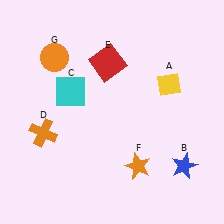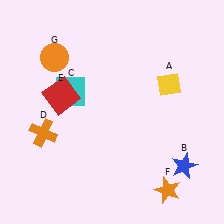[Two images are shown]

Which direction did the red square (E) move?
The red square (E) moved left.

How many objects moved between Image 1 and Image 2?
2 objects moved between the two images.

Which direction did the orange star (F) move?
The orange star (F) moved right.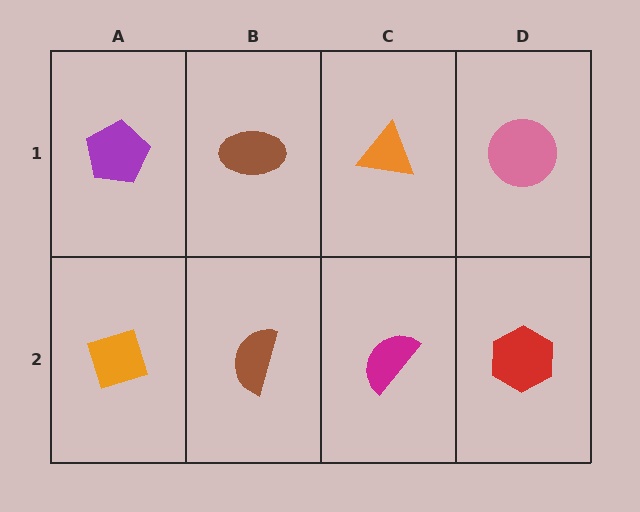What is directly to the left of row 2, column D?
A magenta semicircle.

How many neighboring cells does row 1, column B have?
3.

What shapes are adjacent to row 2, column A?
A purple pentagon (row 1, column A), a brown semicircle (row 2, column B).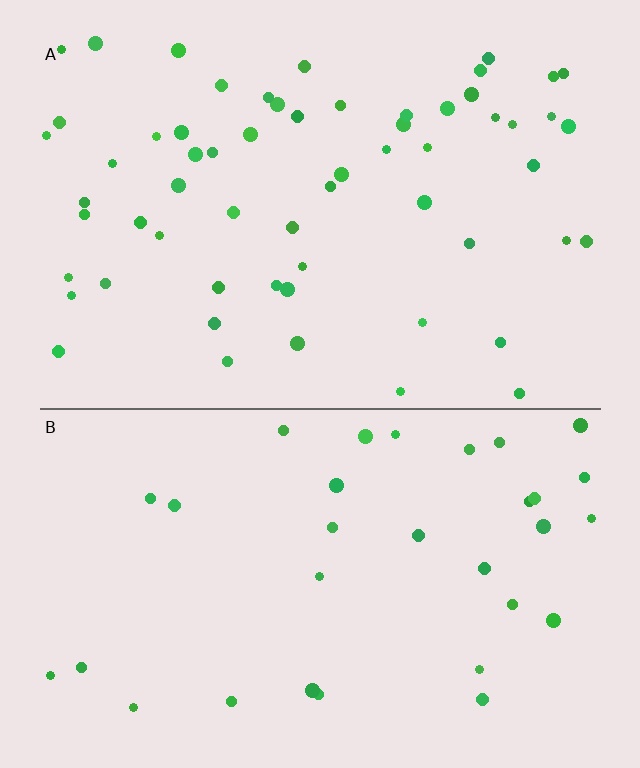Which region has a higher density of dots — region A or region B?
A (the top).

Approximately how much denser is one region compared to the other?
Approximately 1.9× — region A over region B.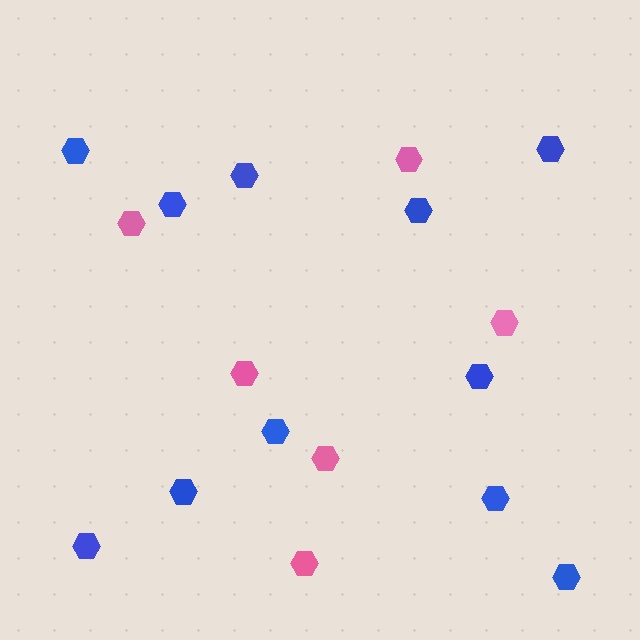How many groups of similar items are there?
There are 2 groups: one group of pink hexagons (6) and one group of blue hexagons (11).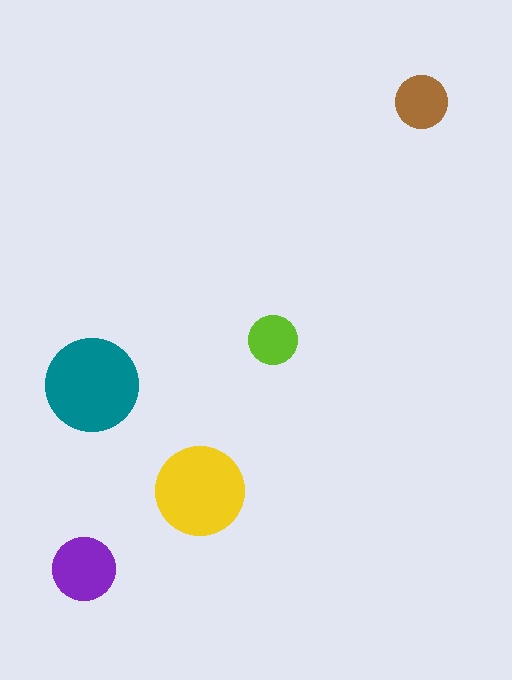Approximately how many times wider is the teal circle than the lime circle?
About 2 times wider.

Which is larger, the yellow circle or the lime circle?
The yellow one.